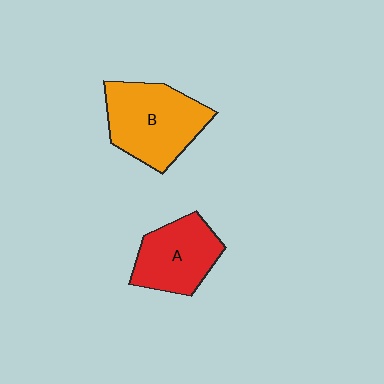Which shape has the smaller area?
Shape A (red).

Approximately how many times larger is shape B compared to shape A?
Approximately 1.3 times.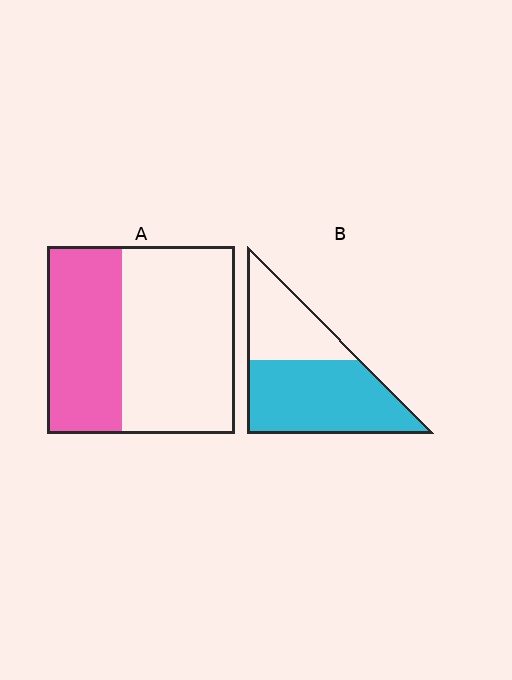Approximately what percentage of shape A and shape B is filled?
A is approximately 40% and B is approximately 65%.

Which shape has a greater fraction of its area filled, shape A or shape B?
Shape B.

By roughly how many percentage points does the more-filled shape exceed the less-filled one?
By roughly 25 percentage points (B over A).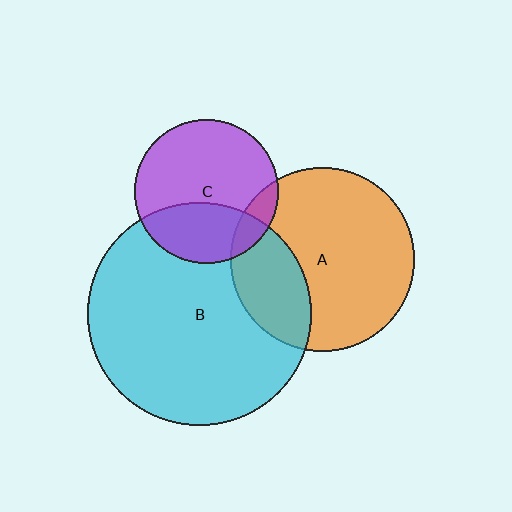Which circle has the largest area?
Circle B (cyan).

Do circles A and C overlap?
Yes.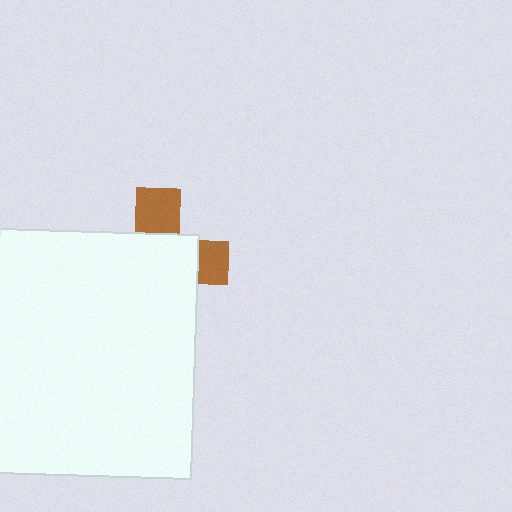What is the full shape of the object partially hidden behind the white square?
The partially hidden object is a brown cross.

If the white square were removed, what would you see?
You would see the complete brown cross.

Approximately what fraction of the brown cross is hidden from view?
Roughly 70% of the brown cross is hidden behind the white square.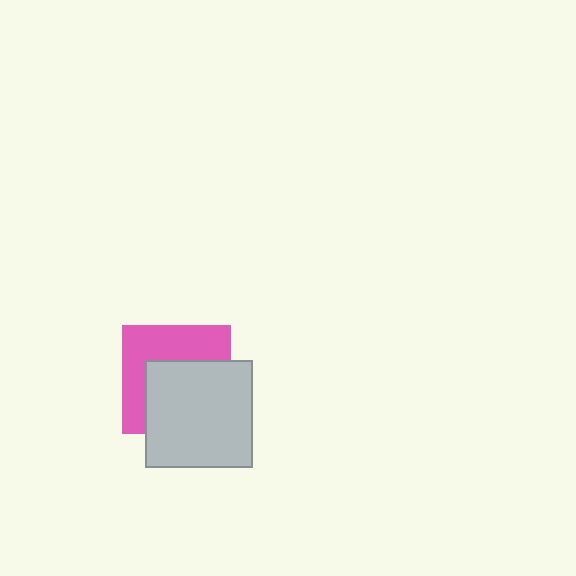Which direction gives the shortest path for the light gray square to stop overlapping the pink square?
Moving toward the lower-right gives the shortest separation.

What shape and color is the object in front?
The object in front is a light gray square.